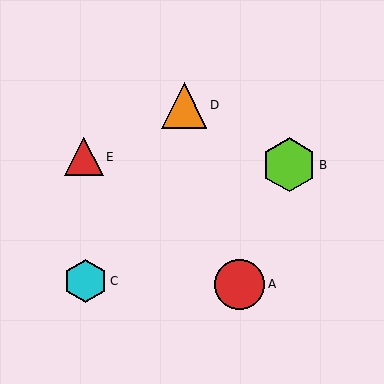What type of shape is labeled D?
Shape D is an orange triangle.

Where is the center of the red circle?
The center of the red circle is at (240, 284).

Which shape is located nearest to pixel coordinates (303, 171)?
The lime hexagon (labeled B) at (289, 165) is nearest to that location.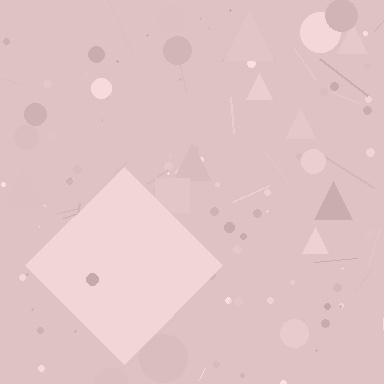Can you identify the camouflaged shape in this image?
The camouflaged shape is a diamond.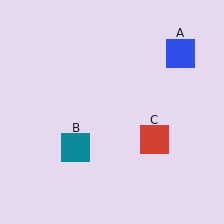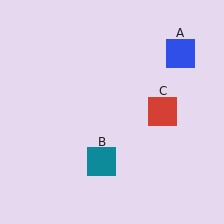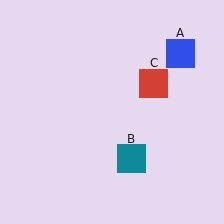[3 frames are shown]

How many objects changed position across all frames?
2 objects changed position: teal square (object B), red square (object C).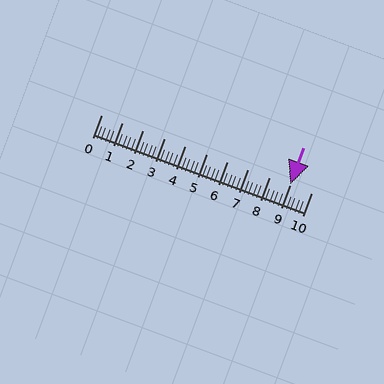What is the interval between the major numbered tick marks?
The major tick marks are spaced 1 units apart.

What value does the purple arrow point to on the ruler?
The purple arrow points to approximately 9.0.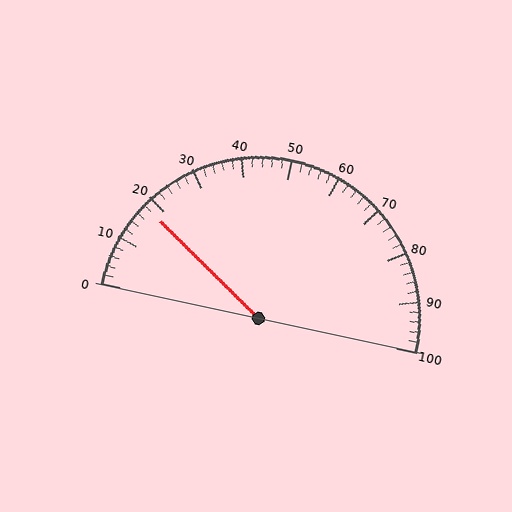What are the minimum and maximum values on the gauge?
The gauge ranges from 0 to 100.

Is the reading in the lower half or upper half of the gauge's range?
The reading is in the lower half of the range (0 to 100).